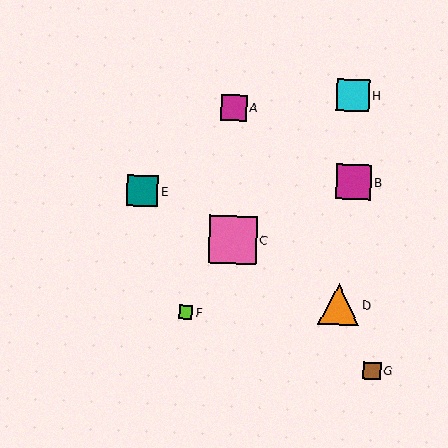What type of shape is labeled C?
Shape C is a pink square.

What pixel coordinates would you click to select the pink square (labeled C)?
Click at (233, 240) to select the pink square C.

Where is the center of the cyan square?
The center of the cyan square is at (353, 95).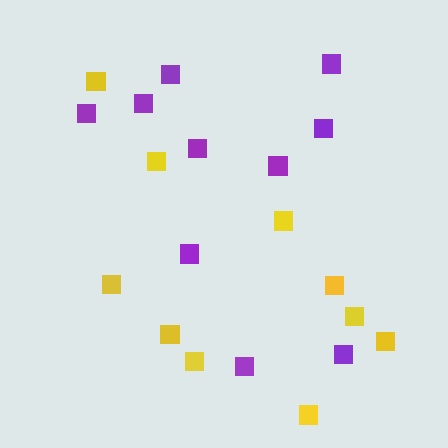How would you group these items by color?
There are 2 groups: one group of purple squares (10) and one group of yellow squares (10).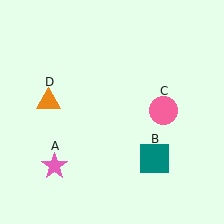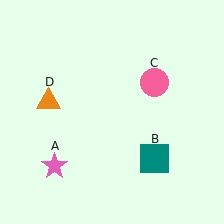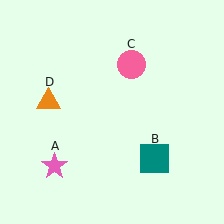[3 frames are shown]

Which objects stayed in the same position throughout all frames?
Pink star (object A) and teal square (object B) and orange triangle (object D) remained stationary.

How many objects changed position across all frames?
1 object changed position: pink circle (object C).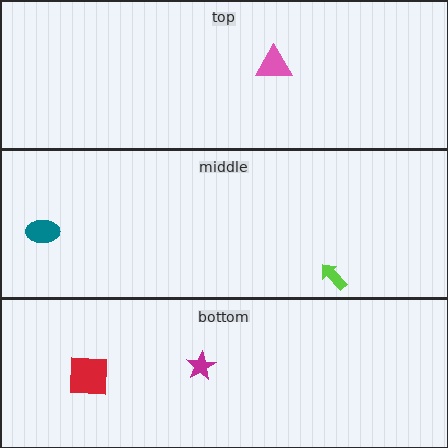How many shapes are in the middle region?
2.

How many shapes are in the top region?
1.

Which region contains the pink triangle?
The top region.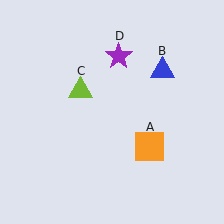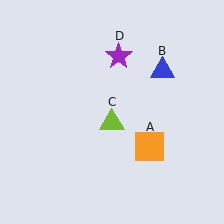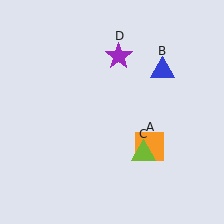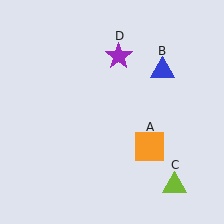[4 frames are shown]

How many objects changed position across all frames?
1 object changed position: lime triangle (object C).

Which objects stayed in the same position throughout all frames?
Orange square (object A) and blue triangle (object B) and purple star (object D) remained stationary.